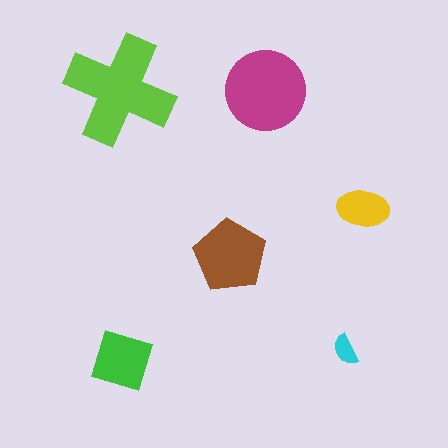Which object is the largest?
The lime cross.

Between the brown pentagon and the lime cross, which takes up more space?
The lime cross.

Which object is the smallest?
The cyan semicircle.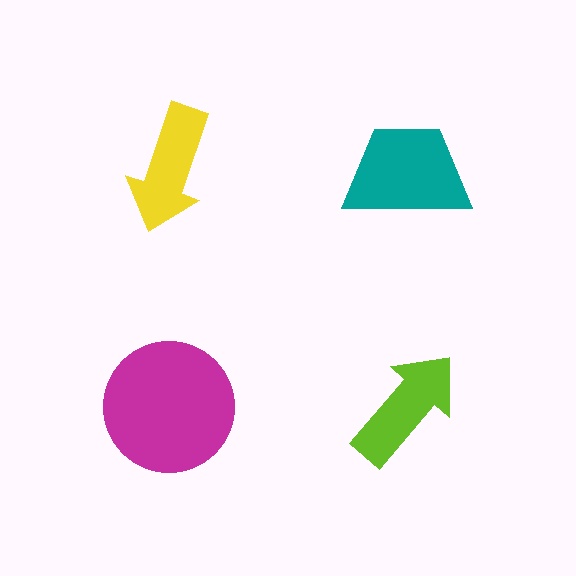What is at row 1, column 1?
A yellow arrow.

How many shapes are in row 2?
2 shapes.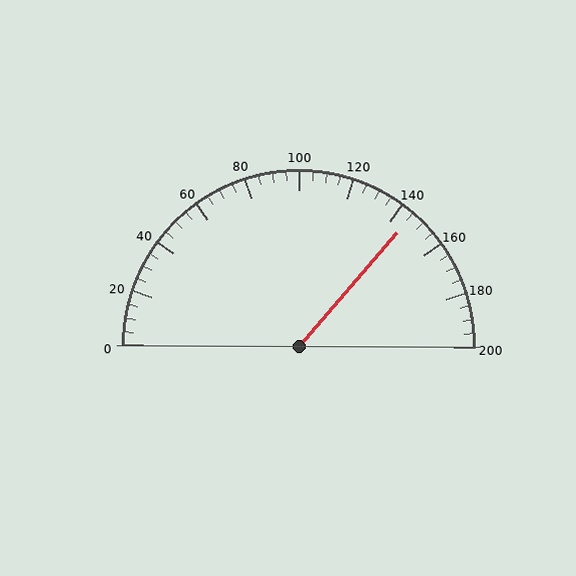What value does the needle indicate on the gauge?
The needle indicates approximately 145.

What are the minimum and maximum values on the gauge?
The gauge ranges from 0 to 200.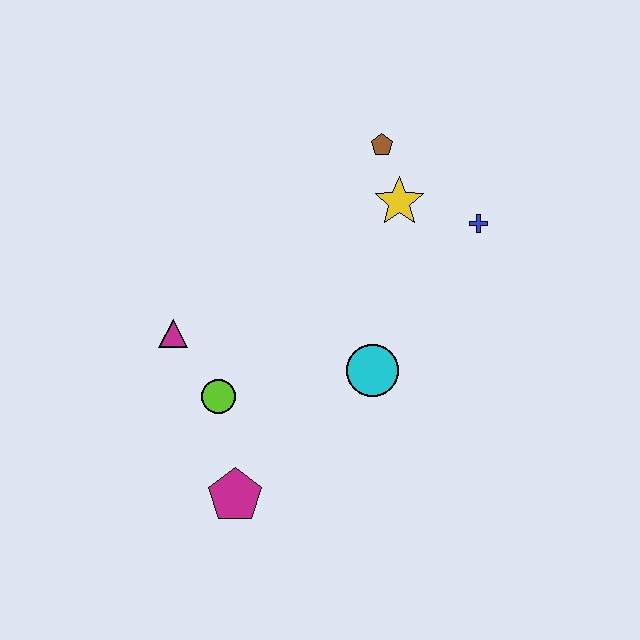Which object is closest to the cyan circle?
The lime circle is closest to the cyan circle.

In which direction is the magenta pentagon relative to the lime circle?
The magenta pentagon is below the lime circle.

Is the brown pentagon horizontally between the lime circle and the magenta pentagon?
No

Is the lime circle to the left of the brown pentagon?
Yes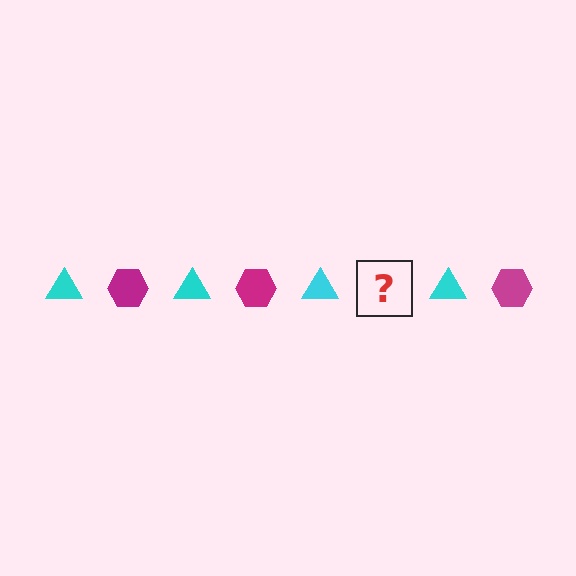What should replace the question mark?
The question mark should be replaced with a magenta hexagon.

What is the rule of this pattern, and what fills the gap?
The rule is that the pattern alternates between cyan triangle and magenta hexagon. The gap should be filled with a magenta hexagon.